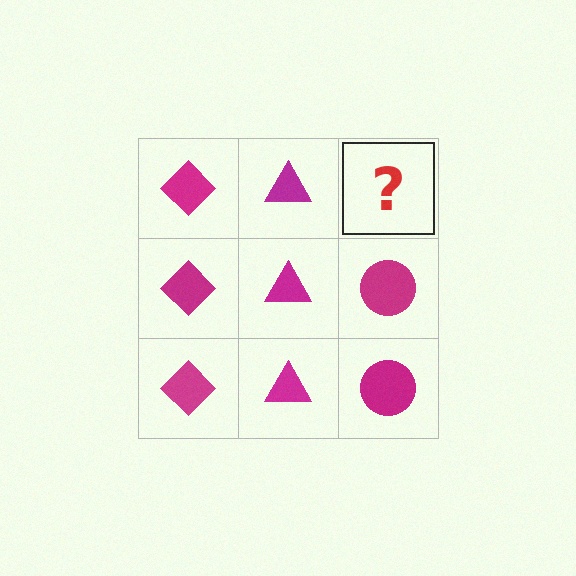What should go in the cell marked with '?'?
The missing cell should contain a magenta circle.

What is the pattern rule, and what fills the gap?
The rule is that each column has a consistent shape. The gap should be filled with a magenta circle.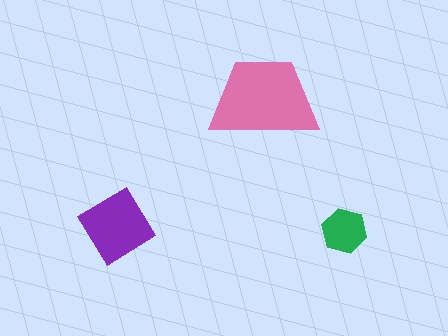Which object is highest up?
The pink trapezoid is topmost.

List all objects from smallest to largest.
The green hexagon, the purple diamond, the pink trapezoid.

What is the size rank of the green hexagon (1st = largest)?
3rd.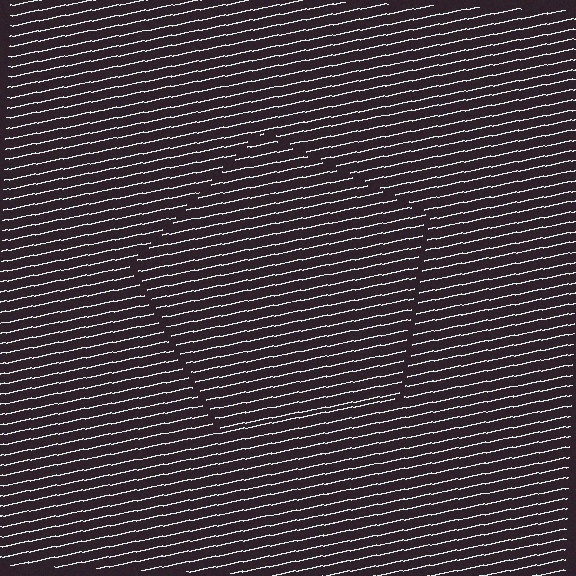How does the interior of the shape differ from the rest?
The interior of the shape contains the same grating, shifted by half a period — the contour is defined by the phase discontinuity where line-ends from the inner and outer gratings abut.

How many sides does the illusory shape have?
5 sides — the line-ends trace a pentagon.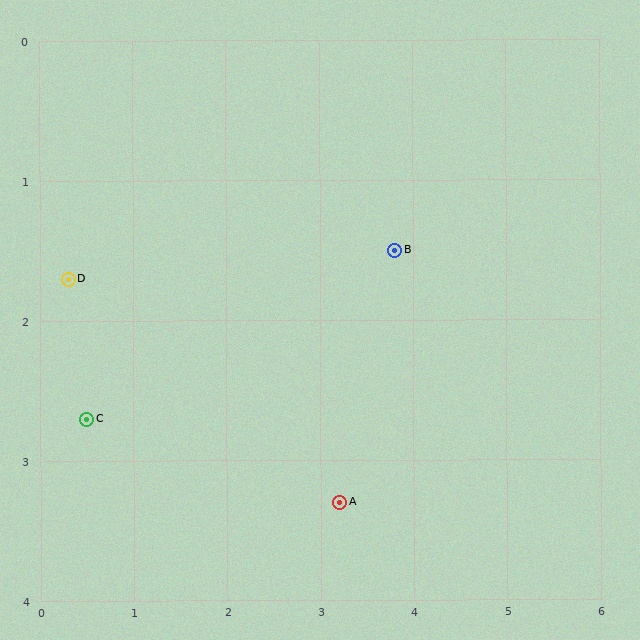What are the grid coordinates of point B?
Point B is at approximately (3.8, 1.5).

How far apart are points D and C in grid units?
Points D and C are about 1.0 grid units apart.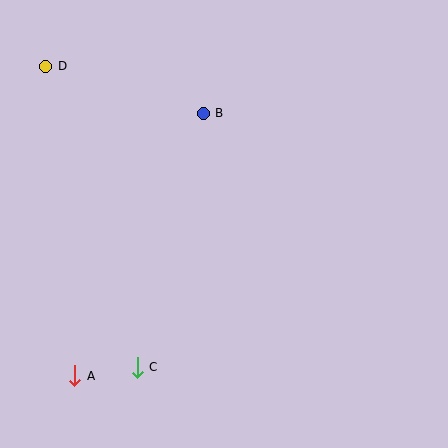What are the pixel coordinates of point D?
Point D is at (46, 66).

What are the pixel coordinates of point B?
Point B is at (203, 113).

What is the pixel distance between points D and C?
The distance between D and C is 314 pixels.